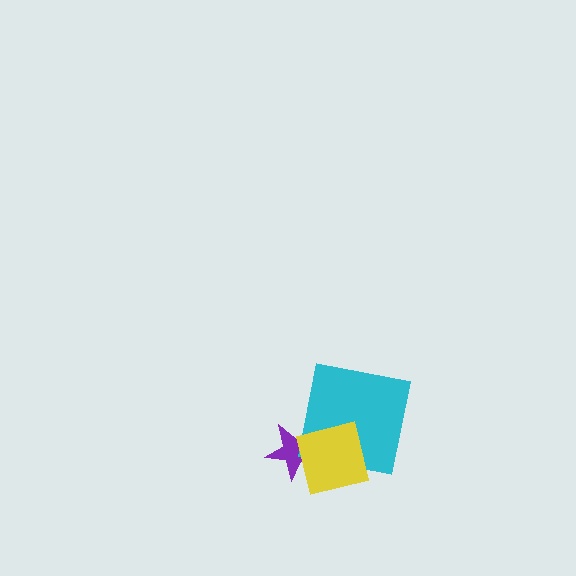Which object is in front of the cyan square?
The yellow square is in front of the cyan square.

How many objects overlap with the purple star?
2 objects overlap with the purple star.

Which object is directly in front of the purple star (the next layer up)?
The cyan square is directly in front of the purple star.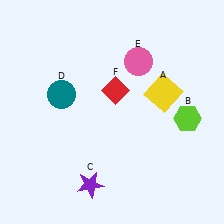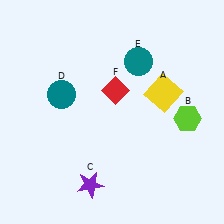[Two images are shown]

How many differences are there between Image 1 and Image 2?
There is 1 difference between the two images.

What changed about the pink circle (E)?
In Image 1, E is pink. In Image 2, it changed to teal.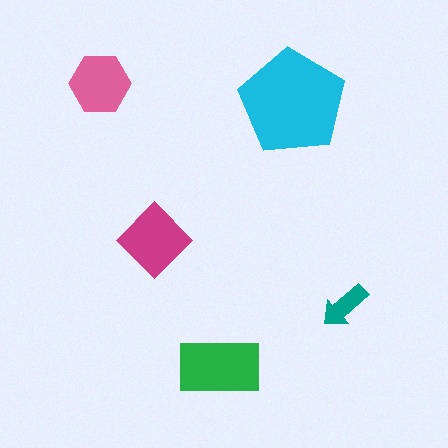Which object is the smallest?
The teal arrow.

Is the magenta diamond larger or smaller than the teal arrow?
Larger.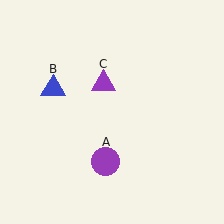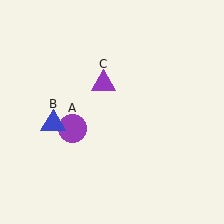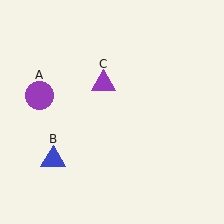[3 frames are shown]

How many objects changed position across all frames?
2 objects changed position: purple circle (object A), blue triangle (object B).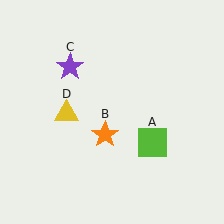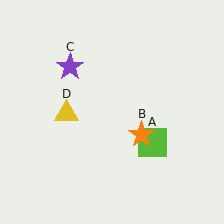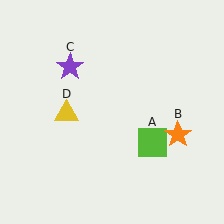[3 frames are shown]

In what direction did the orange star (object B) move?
The orange star (object B) moved right.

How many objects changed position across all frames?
1 object changed position: orange star (object B).